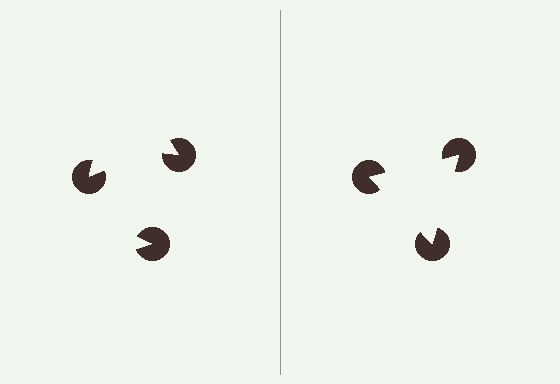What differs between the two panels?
The pac-man discs are positioned identically on both sides; only the wedge orientations differ. On the right they align to a triangle; on the left they are misaligned.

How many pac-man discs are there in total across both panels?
6 — 3 on each side.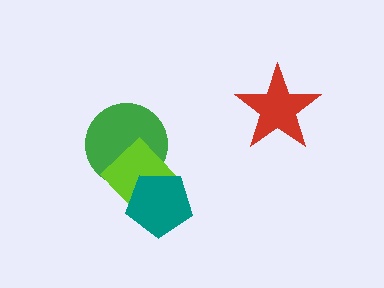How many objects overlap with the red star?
0 objects overlap with the red star.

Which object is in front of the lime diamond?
The teal pentagon is in front of the lime diamond.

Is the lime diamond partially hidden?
Yes, it is partially covered by another shape.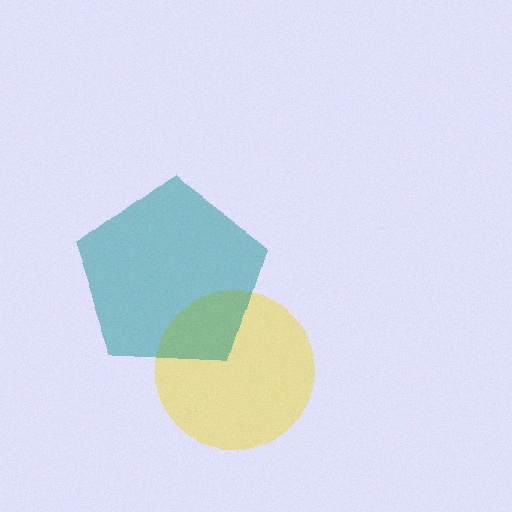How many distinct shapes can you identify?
There are 2 distinct shapes: a yellow circle, a teal pentagon.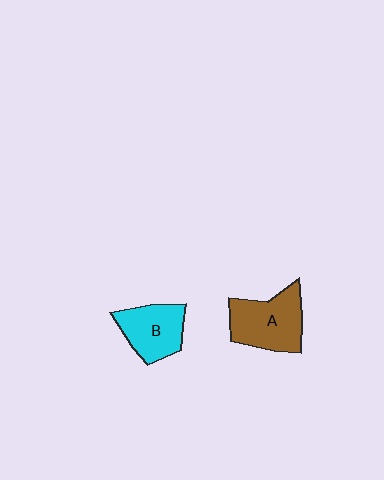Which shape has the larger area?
Shape A (brown).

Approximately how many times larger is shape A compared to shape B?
Approximately 1.3 times.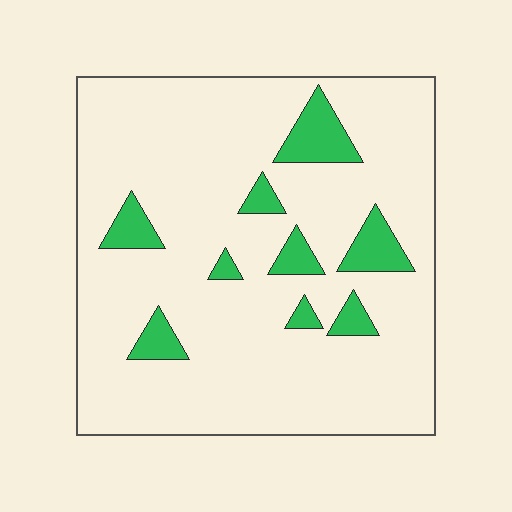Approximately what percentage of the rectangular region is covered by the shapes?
Approximately 10%.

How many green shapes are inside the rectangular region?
9.